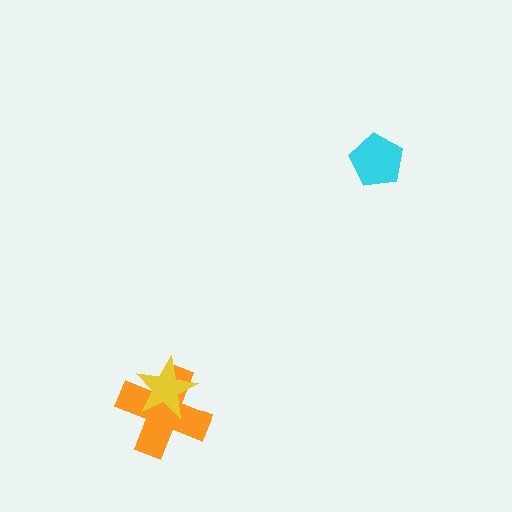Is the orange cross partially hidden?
Yes, it is partially covered by another shape.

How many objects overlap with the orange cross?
1 object overlaps with the orange cross.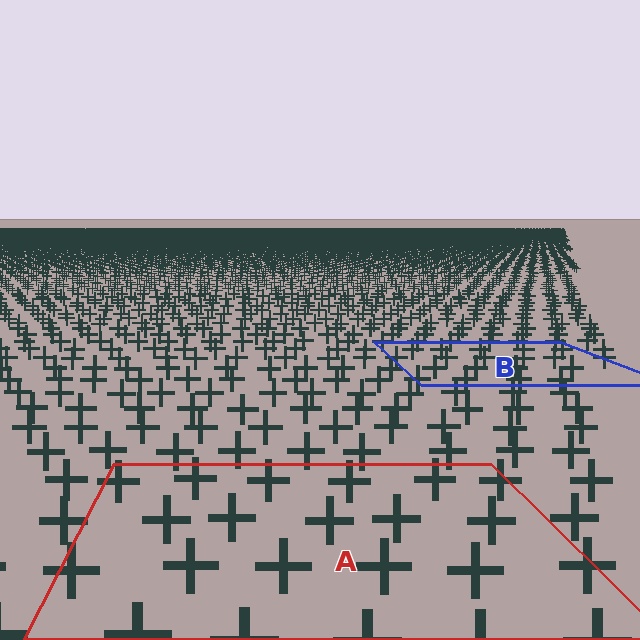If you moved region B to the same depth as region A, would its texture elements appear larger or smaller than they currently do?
They would appear larger. At a closer depth, the same texture elements are projected at a bigger on-screen size.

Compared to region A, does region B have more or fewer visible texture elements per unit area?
Region B has more texture elements per unit area — they are packed more densely because it is farther away.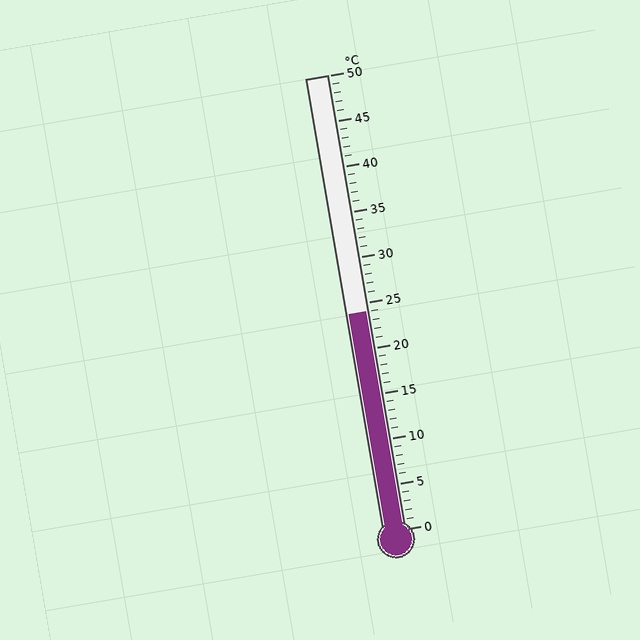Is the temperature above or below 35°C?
The temperature is below 35°C.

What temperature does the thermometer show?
The thermometer shows approximately 24°C.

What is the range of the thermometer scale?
The thermometer scale ranges from 0°C to 50°C.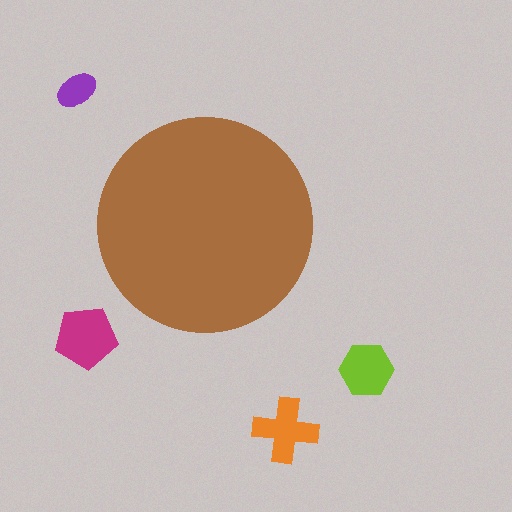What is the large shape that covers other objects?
A brown circle.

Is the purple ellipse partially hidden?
No, the purple ellipse is fully visible.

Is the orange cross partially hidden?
No, the orange cross is fully visible.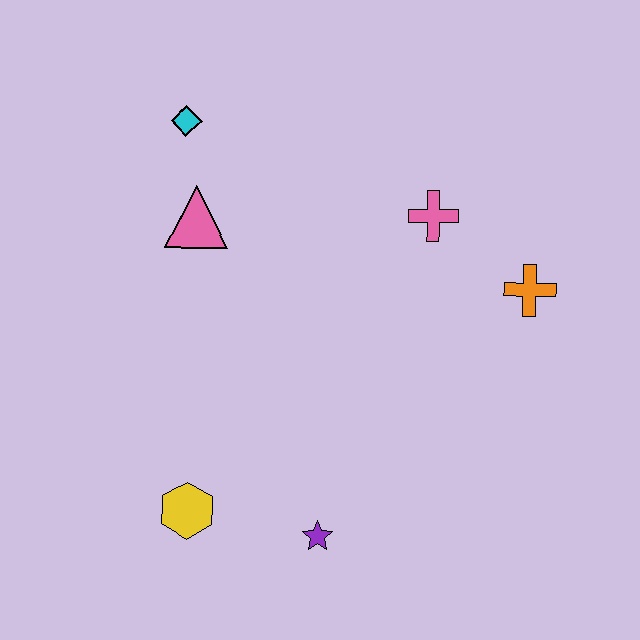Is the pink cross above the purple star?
Yes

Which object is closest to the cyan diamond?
The pink triangle is closest to the cyan diamond.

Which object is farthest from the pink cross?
The yellow hexagon is farthest from the pink cross.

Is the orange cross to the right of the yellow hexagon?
Yes